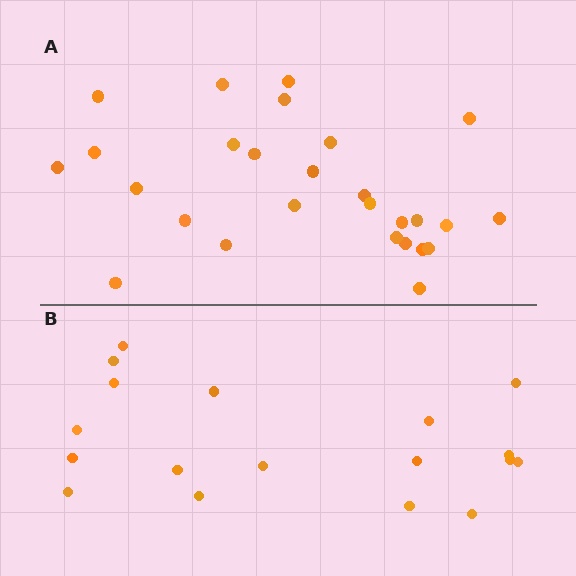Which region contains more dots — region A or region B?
Region A (the top region) has more dots.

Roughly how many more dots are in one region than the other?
Region A has roughly 8 or so more dots than region B.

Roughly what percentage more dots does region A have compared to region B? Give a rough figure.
About 50% more.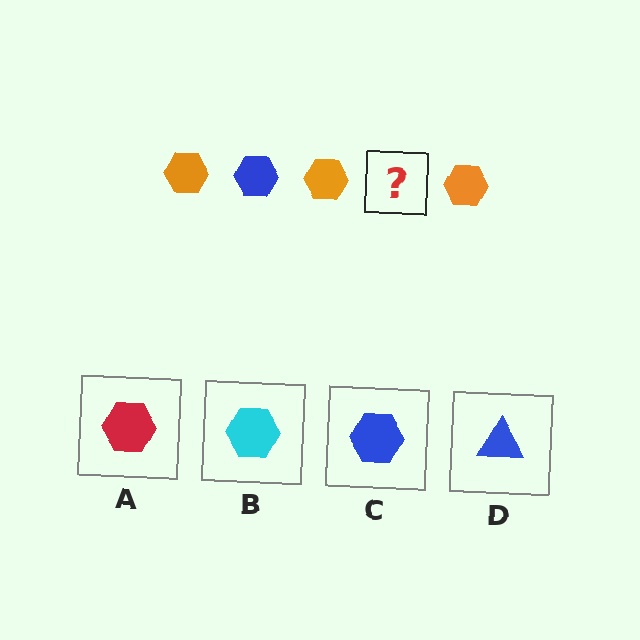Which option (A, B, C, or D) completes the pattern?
C.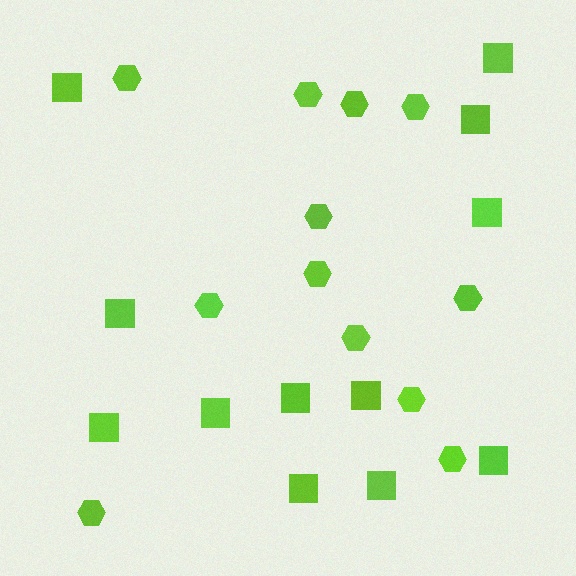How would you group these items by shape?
There are 2 groups: one group of squares (12) and one group of hexagons (12).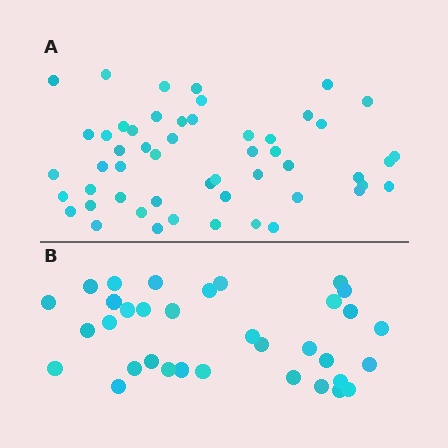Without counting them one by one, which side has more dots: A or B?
Region A (the top region) has more dots.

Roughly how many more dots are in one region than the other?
Region A has approximately 20 more dots than region B.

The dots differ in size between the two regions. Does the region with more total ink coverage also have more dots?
No. Region B has more total ink coverage because its dots are larger, but region A actually contains more individual dots. Total area can be misleading — the number of items is what matters here.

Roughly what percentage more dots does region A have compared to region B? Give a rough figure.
About 55% more.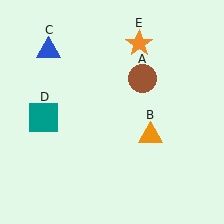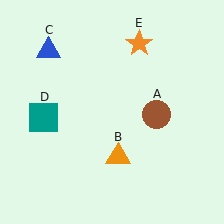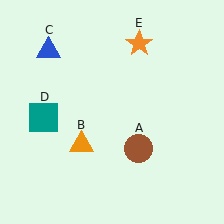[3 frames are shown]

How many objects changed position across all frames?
2 objects changed position: brown circle (object A), orange triangle (object B).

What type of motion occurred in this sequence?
The brown circle (object A), orange triangle (object B) rotated clockwise around the center of the scene.